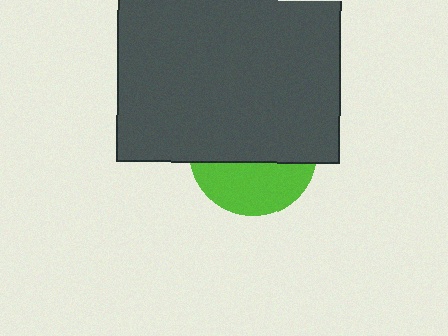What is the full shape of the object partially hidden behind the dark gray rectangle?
The partially hidden object is a lime circle.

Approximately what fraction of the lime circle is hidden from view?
Roughly 62% of the lime circle is hidden behind the dark gray rectangle.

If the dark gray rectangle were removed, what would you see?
You would see the complete lime circle.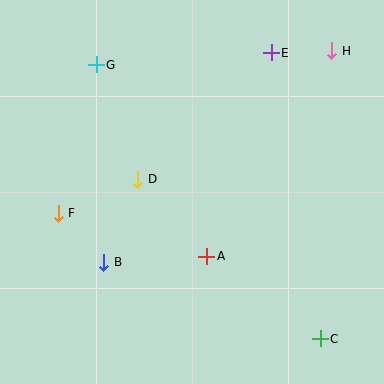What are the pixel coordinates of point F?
Point F is at (58, 213).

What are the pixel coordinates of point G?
Point G is at (96, 65).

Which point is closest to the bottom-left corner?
Point B is closest to the bottom-left corner.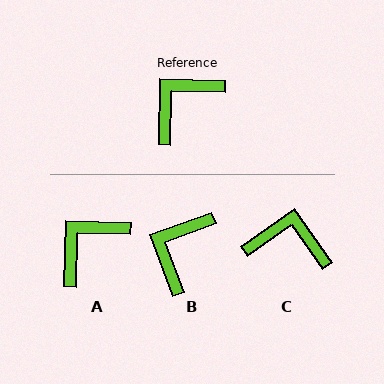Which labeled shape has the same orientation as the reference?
A.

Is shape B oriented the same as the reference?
No, it is off by about 21 degrees.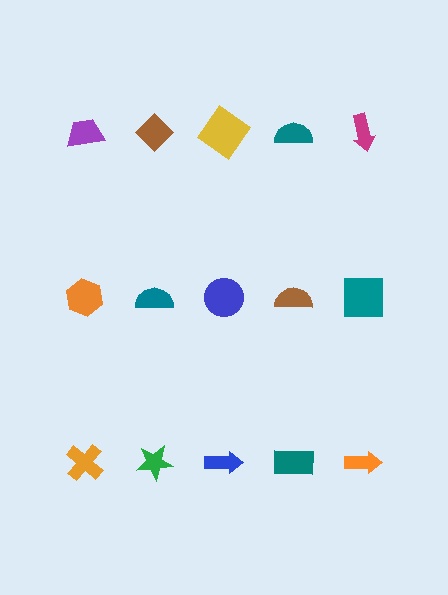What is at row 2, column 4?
A brown semicircle.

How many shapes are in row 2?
5 shapes.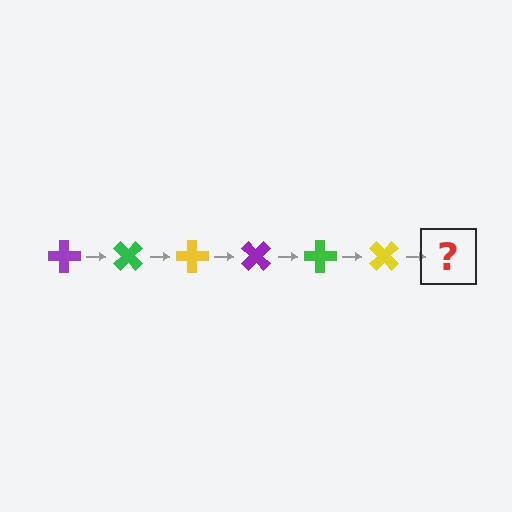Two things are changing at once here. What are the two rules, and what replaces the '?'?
The two rules are that it rotates 45 degrees each step and the color cycles through purple, green, and yellow. The '?' should be a purple cross, rotated 270 degrees from the start.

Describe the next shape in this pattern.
It should be a purple cross, rotated 270 degrees from the start.